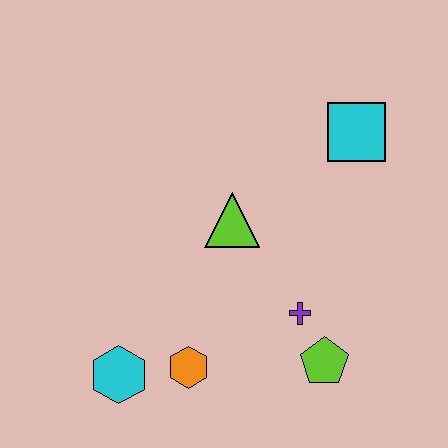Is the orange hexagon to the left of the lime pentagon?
Yes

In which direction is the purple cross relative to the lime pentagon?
The purple cross is above the lime pentagon.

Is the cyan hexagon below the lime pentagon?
Yes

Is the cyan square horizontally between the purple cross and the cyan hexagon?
No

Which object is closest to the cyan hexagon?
The orange hexagon is closest to the cyan hexagon.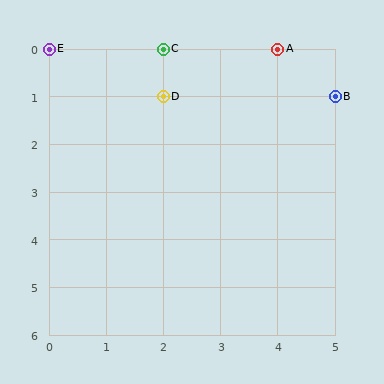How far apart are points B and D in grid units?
Points B and D are 3 columns apart.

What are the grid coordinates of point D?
Point D is at grid coordinates (2, 1).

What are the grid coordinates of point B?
Point B is at grid coordinates (5, 1).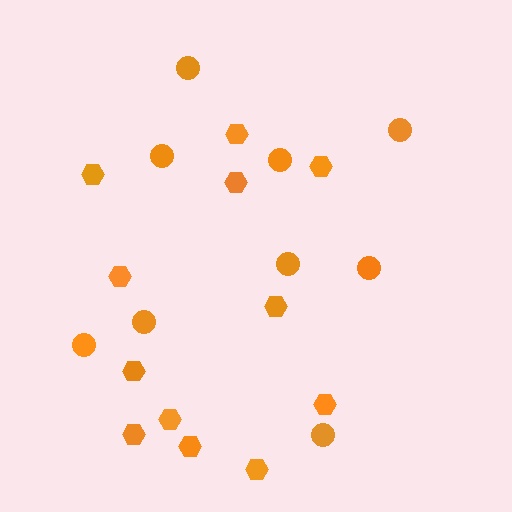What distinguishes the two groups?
There are 2 groups: one group of hexagons (12) and one group of circles (9).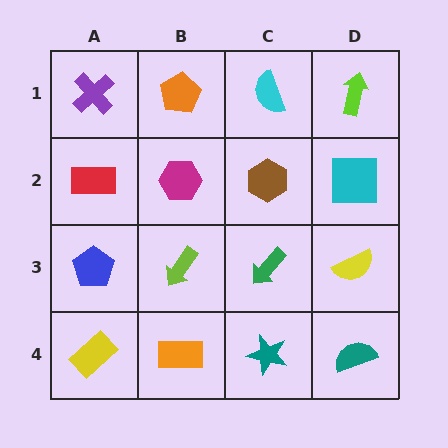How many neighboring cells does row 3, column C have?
4.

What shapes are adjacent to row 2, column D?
A lime arrow (row 1, column D), a yellow semicircle (row 3, column D), a brown hexagon (row 2, column C).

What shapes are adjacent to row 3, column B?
A magenta hexagon (row 2, column B), an orange rectangle (row 4, column B), a blue pentagon (row 3, column A), a green arrow (row 3, column C).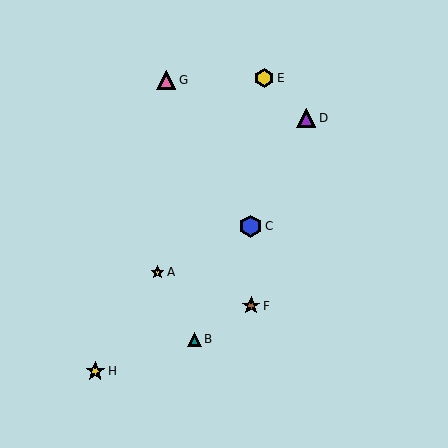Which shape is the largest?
The blue hexagon (labeled C) is the largest.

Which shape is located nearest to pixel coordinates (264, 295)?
The brown star (labeled F) at (251, 306) is nearest to that location.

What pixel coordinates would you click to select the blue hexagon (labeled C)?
Click at (250, 226) to select the blue hexagon C.